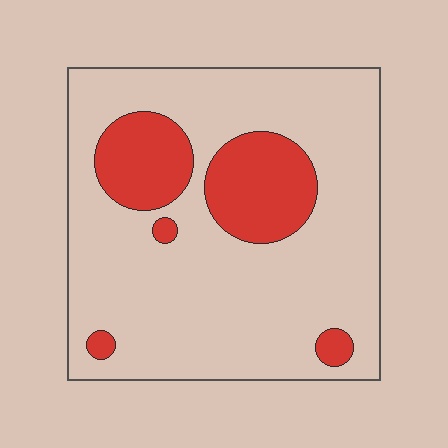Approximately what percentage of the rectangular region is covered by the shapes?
Approximately 20%.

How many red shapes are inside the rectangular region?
5.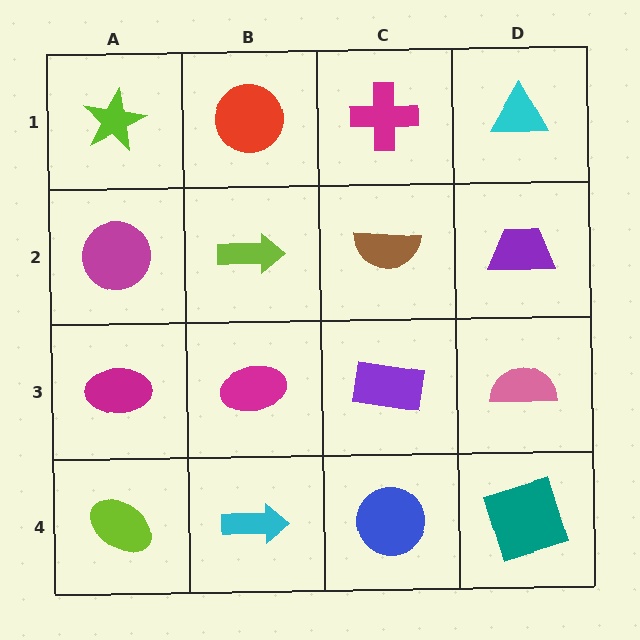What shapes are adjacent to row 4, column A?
A magenta ellipse (row 3, column A), a cyan arrow (row 4, column B).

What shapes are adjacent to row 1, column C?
A brown semicircle (row 2, column C), a red circle (row 1, column B), a cyan triangle (row 1, column D).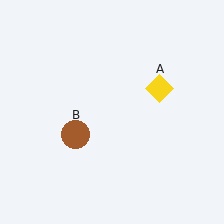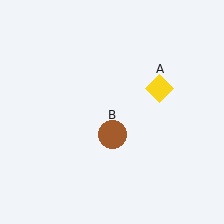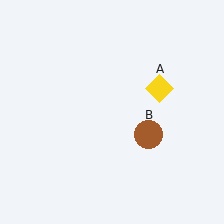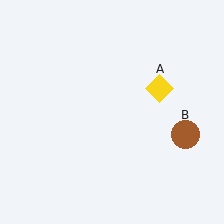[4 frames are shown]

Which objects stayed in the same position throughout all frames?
Yellow diamond (object A) remained stationary.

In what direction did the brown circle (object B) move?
The brown circle (object B) moved right.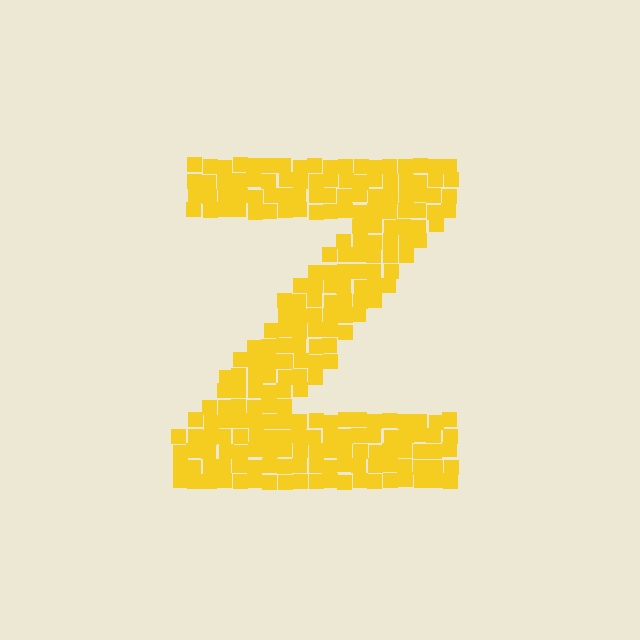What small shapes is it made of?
It is made of small squares.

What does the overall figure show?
The overall figure shows the letter Z.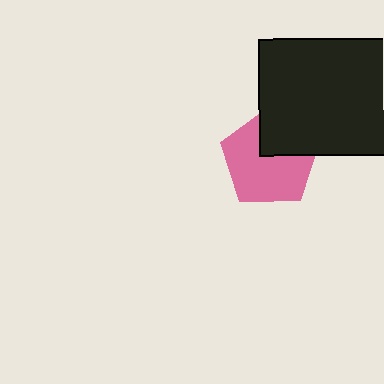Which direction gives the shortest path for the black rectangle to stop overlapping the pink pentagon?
Moving toward the upper-right gives the shortest separation.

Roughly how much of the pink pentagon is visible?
Most of it is visible (roughly 68%).